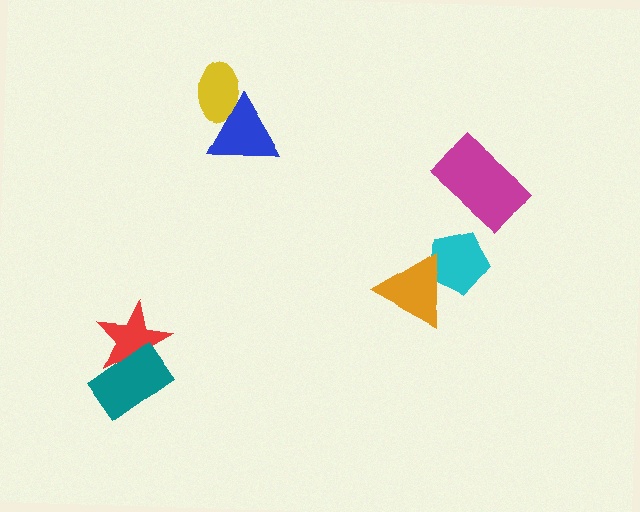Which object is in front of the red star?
The teal rectangle is in front of the red star.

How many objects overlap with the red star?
1 object overlaps with the red star.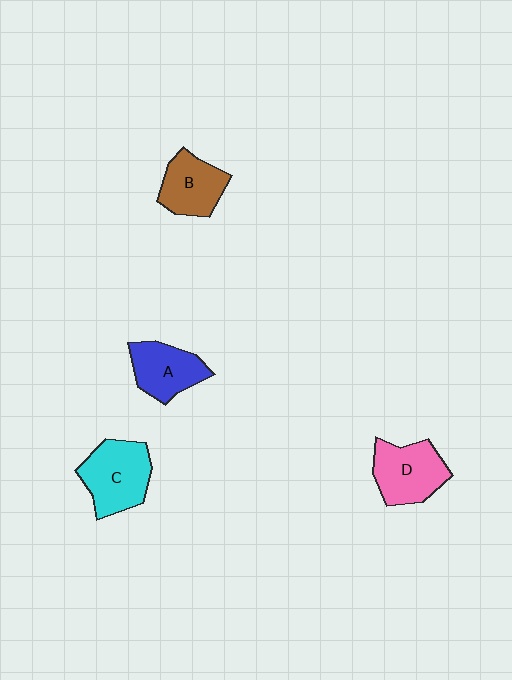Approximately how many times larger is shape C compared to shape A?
Approximately 1.3 times.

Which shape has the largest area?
Shape C (cyan).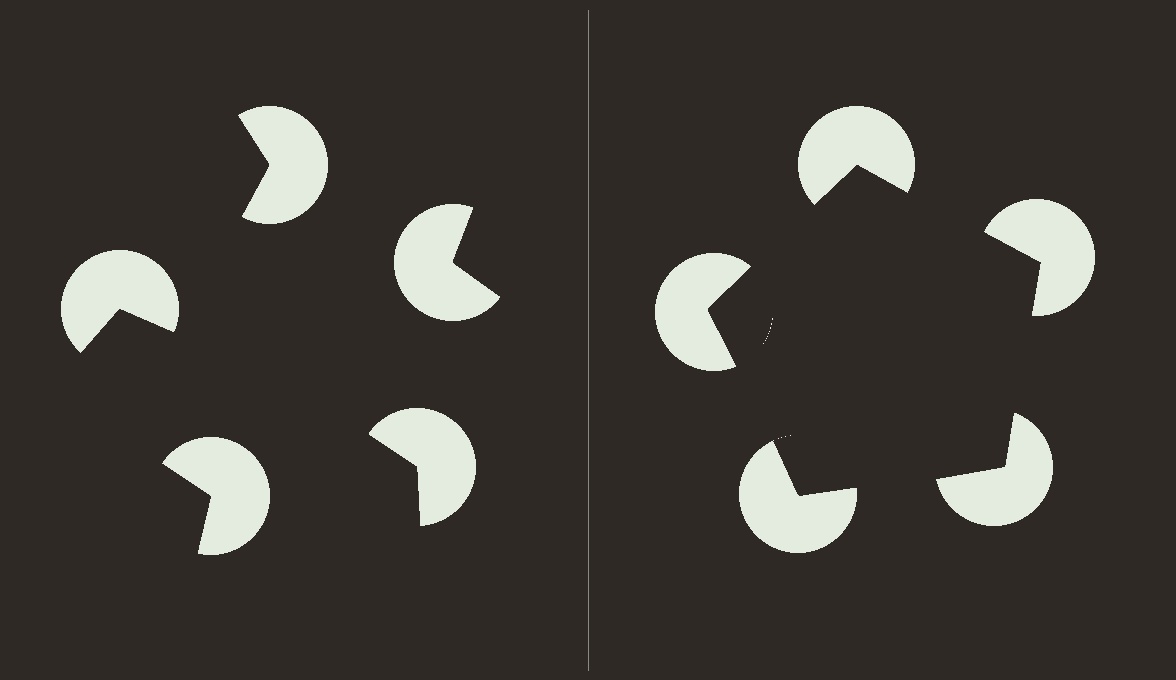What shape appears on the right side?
An illusory pentagon.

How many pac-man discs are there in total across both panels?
10 — 5 on each side.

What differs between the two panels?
The pac-man discs are positioned identically on both sides; only the wedge orientations differ. On the right they align to a pentagon; on the left they are misaligned.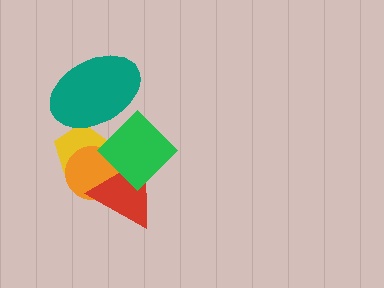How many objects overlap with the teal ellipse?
2 objects overlap with the teal ellipse.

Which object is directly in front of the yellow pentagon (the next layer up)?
The orange circle is directly in front of the yellow pentagon.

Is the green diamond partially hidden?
No, no other shape covers it.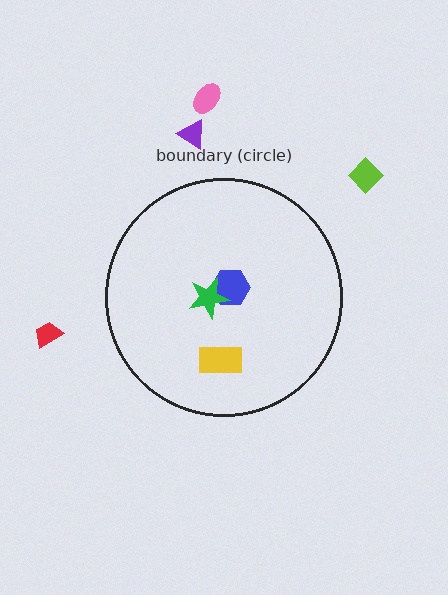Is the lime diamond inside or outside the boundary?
Outside.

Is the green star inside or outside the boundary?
Inside.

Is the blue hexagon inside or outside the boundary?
Inside.